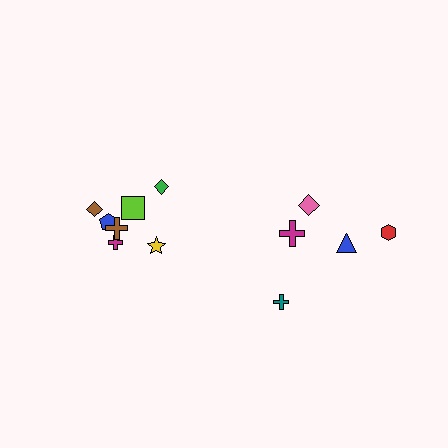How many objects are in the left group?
There are 7 objects.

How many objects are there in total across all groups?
There are 12 objects.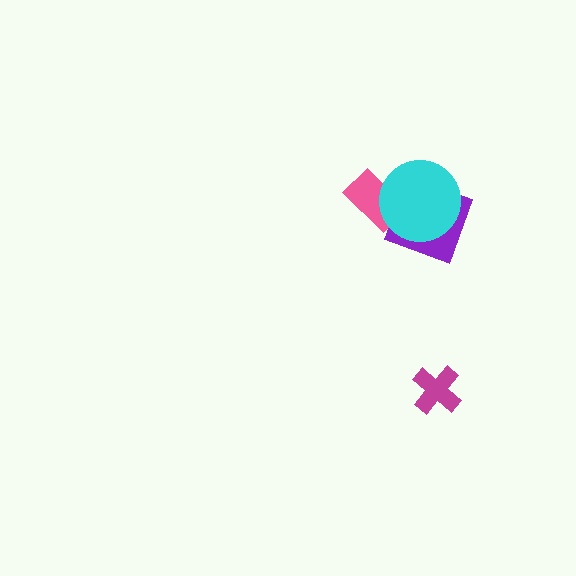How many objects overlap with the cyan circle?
2 objects overlap with the cyan circle.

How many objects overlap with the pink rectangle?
2 objects overlap with the pink rectangle.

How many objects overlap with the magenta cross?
0 objects overlap with the magenta cross.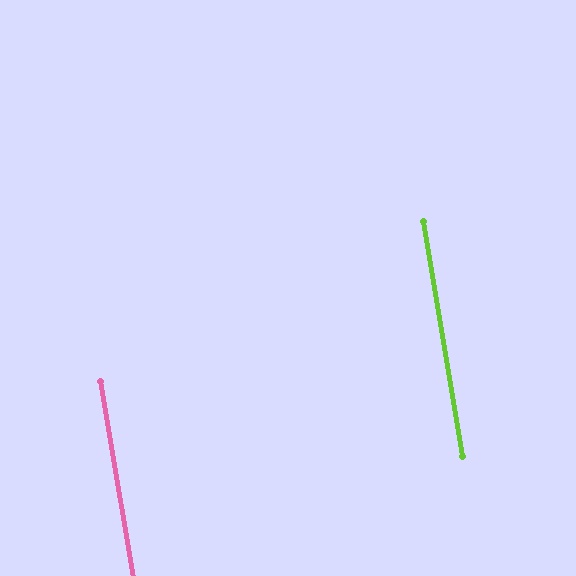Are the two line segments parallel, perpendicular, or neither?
Parallel — their directions differ by only 0.1°.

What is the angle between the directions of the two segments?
Approximately 0 degrees.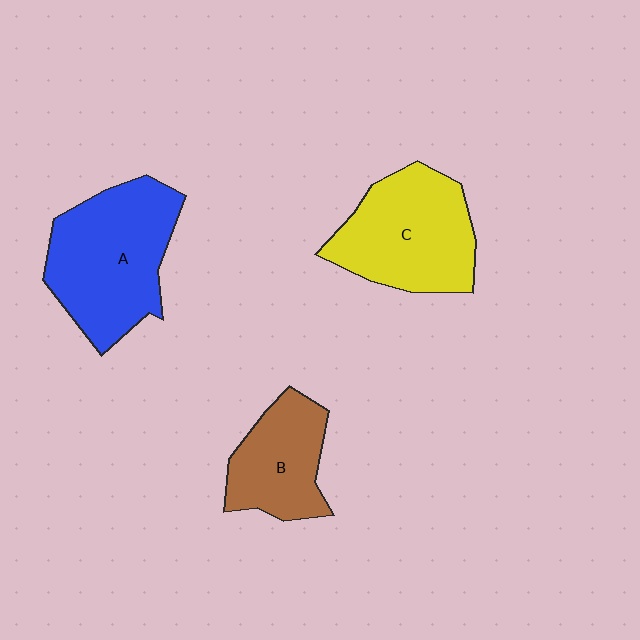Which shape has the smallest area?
Shape B (brown).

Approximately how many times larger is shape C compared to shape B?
Approximately 1.4 times.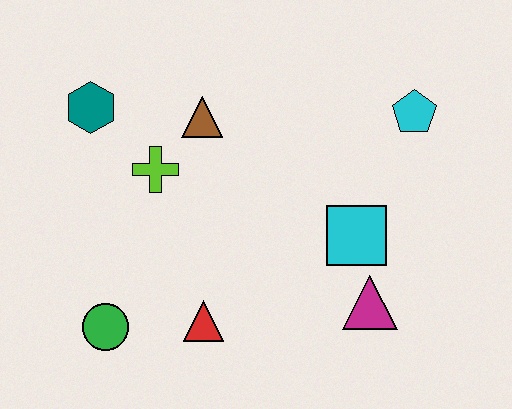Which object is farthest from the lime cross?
The cyan pentagon is farthest from the lime cross.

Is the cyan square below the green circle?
No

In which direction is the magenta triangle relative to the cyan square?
The magenta triangle is below the cyan square.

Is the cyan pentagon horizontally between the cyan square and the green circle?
No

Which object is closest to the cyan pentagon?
The cyan square is closest to the cyan pentagon.